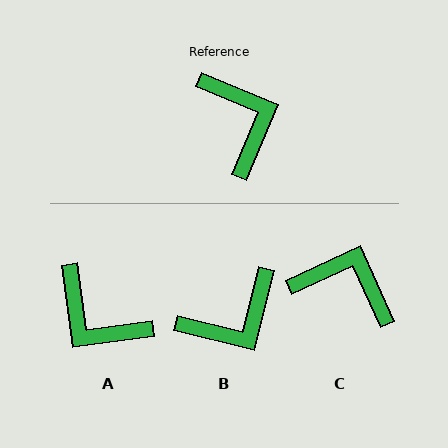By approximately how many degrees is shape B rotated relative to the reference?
Approximately 81 degrees clockwise.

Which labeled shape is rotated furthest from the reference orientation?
A, about 149 degrees away.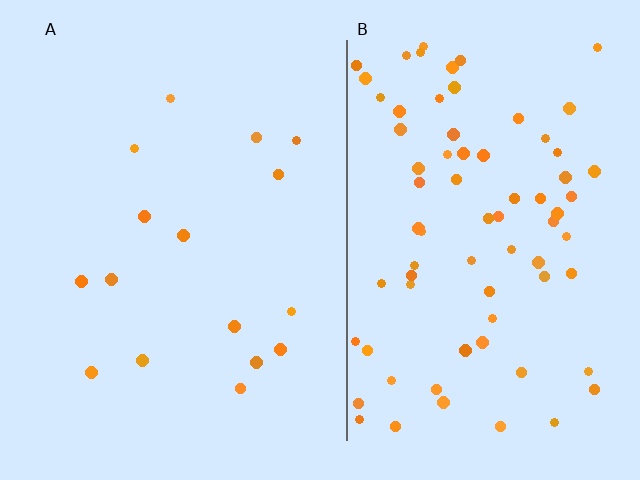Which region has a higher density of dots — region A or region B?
B (the right).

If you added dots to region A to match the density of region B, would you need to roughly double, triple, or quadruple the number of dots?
Approximately quadruple.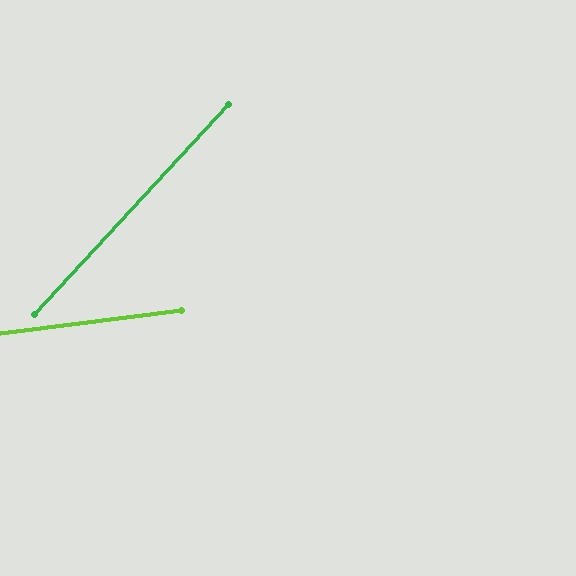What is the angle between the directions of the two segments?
Approximately 40 degrees.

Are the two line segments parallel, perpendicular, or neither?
Neither parallel nor perpendicular — they differ by about 40°.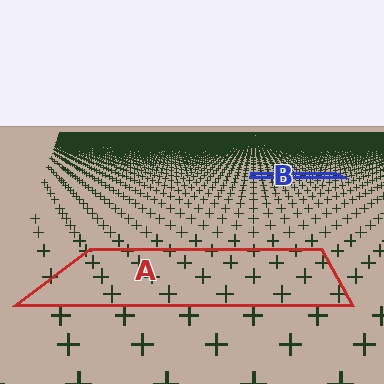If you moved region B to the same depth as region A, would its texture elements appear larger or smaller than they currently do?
They would appear larger. At a closer depth, the same texture elements are projected at a bigger on-screen size.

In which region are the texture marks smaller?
The texture marks are smaller in region B, because it is farther away.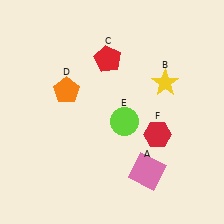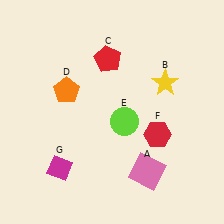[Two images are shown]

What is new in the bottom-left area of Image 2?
A magenta diamond (G) was added in the bottom-left area of Image 2.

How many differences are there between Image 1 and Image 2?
There is 1 difference between the two images.